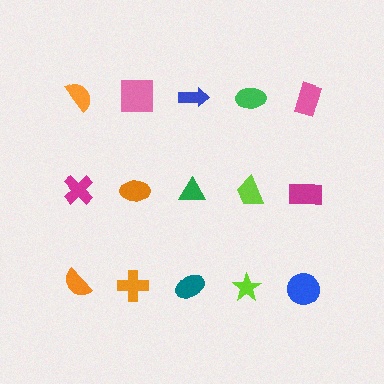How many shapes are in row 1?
5 shapes.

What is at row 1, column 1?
An orange semicircle.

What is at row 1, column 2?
A pink square.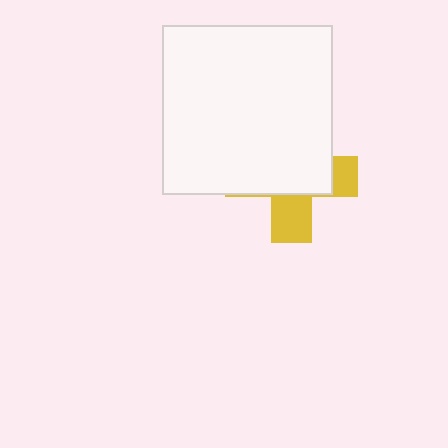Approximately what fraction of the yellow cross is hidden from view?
Roughly 67% of the yellow cross is hidden behind the white square.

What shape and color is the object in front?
The object in front is a white square.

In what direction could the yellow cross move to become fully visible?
The yellow cross could move down. That would shift it out from behind the white square entirely.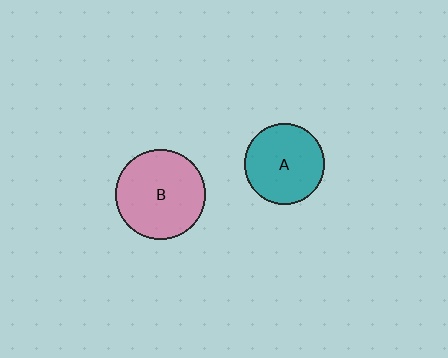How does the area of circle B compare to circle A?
Approximately 1.2 times.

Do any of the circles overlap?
No, none of the circles overlap.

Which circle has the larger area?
Circle B (pink).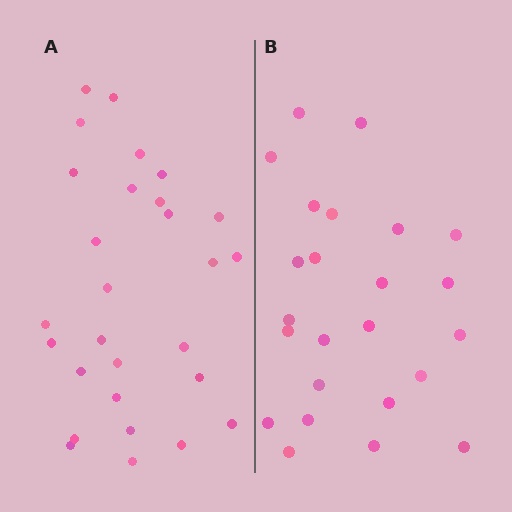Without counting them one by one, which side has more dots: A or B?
Region A (the left region) has more dots.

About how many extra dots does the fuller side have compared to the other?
Region A has about 4 more dots than region B.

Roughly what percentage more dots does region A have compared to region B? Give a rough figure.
About 15% more.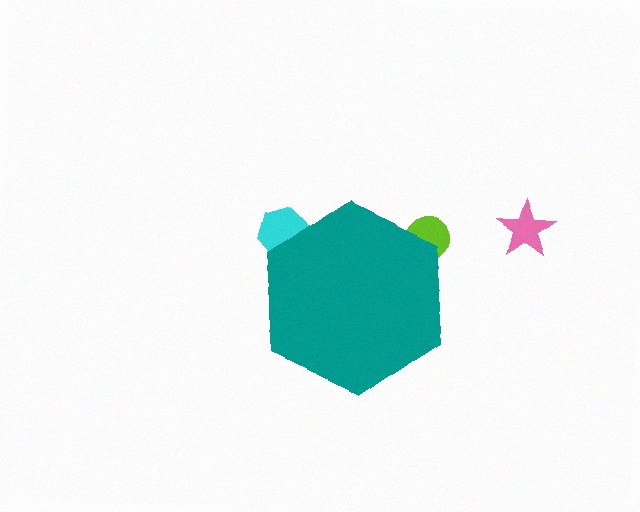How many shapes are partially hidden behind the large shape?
2 shapes are partially hidden.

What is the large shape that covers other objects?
A teal hexagon.